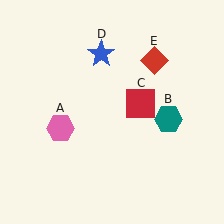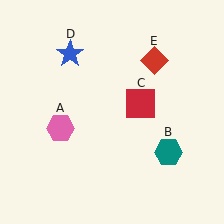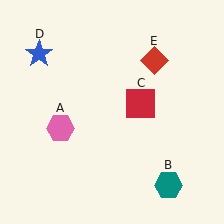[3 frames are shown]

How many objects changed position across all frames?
2 objects changed position: teal hexagon (object B), blue star (object D).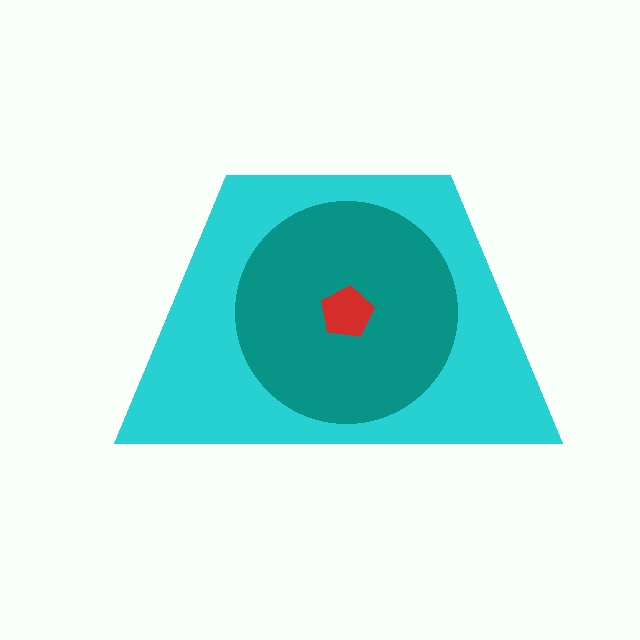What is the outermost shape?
The cyan trapezoid.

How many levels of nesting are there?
3.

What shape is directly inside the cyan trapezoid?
The teal circle.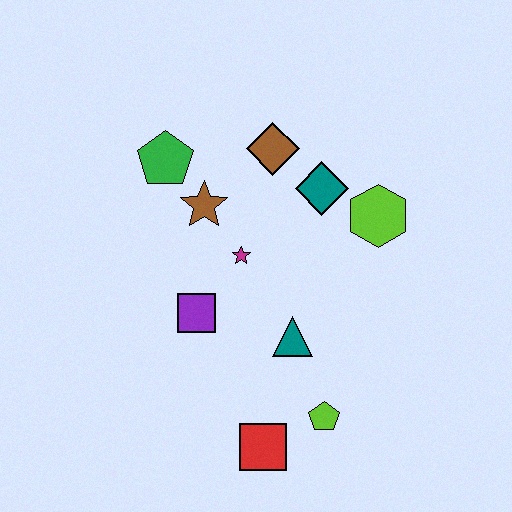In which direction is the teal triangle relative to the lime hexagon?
The teal triangle is below the lime hexagon.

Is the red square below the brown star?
Yes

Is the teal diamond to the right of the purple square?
Yes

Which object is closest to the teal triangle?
The lime pentagon is closest to the teal triangle.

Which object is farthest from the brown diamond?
The red square is farthest from the brown diamond.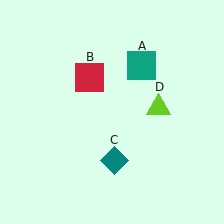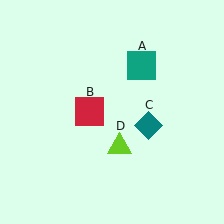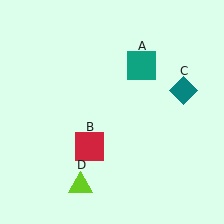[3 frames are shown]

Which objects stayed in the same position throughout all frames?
Teal square (object A) remained stationary.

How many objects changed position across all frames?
3 objects changed position: red square (object B), teal diamond (object C), lime triangle (object D).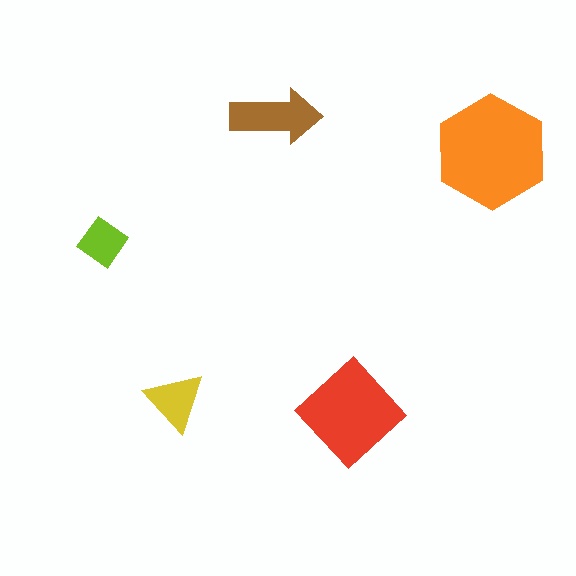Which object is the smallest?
The lime diamond.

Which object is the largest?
The orange hexagon.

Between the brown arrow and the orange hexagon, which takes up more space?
The orange hexagon.